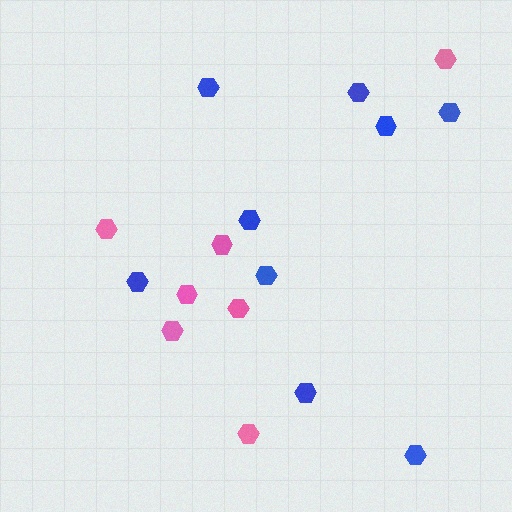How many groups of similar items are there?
There are 2 groups: one group of pink hexagons (7) and one group of blue hexagons (9).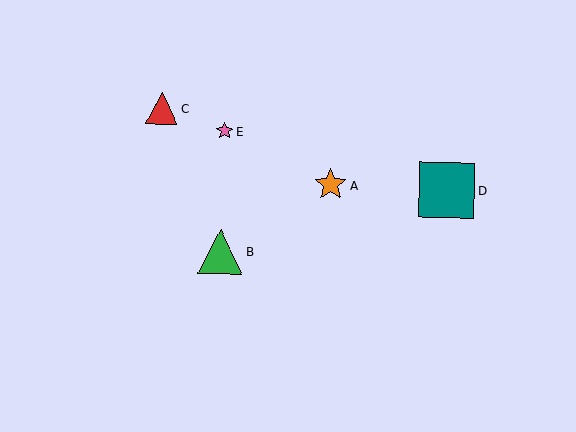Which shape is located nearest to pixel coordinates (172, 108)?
The red triangle (labeled C) at (162, 108) is nearest to that location.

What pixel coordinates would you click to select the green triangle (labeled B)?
Click at (221, 252) to select the green triangle B.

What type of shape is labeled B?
Shape B is a green triangle.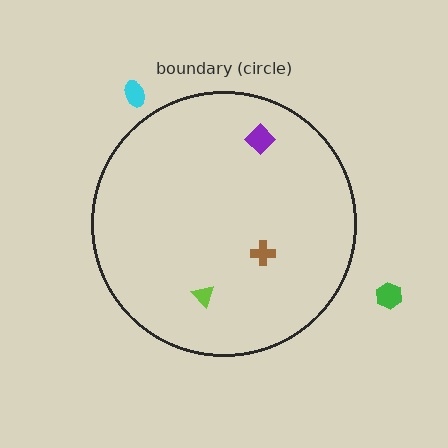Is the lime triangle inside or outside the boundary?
Inside.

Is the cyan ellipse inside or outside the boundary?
Outside.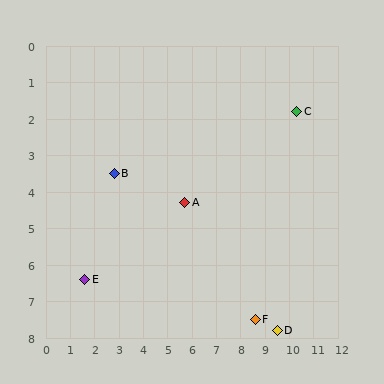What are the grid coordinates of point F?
Point F is at approximately (8.6, 7.5).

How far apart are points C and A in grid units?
Points C and A are about 5.2 grid units apart.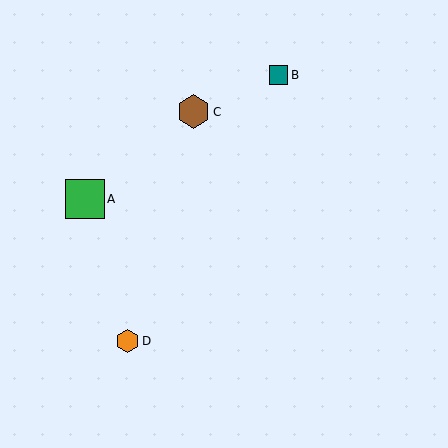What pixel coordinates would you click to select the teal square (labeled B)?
Click at (278, 75) to select the teal square B.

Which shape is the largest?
The green square (labeled A) is the largest.